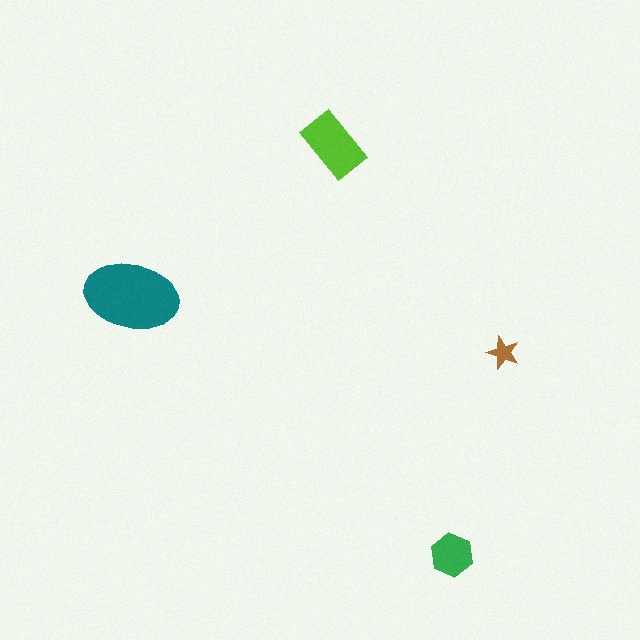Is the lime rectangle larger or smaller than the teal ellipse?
Smaller.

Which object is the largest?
The teal ellipse.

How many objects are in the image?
There are 4 objects in the image.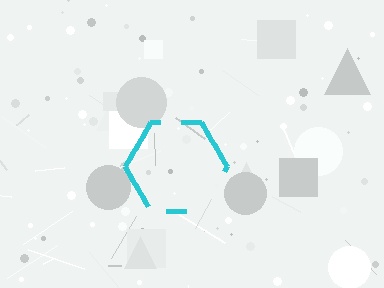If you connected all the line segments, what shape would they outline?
They would outline a hexagon.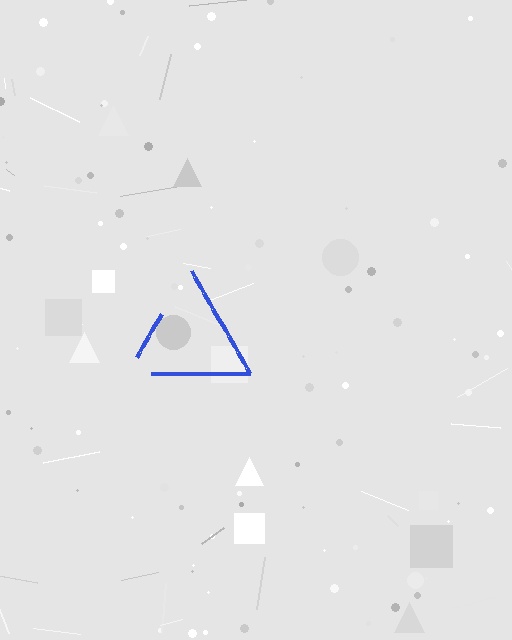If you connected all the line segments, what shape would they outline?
They would outline a triangle.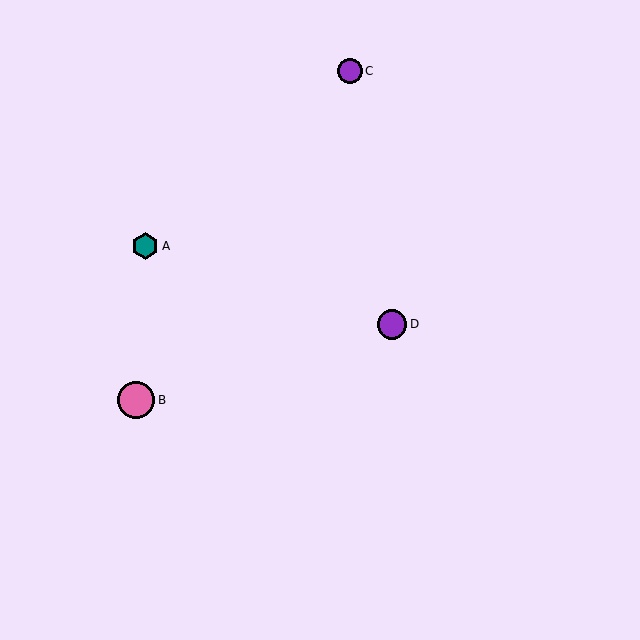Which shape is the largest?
The pink circle (labeled B) is the largest.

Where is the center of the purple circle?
The center of the purple circle is at (392, 324).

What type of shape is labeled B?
Shape B is a pink circle.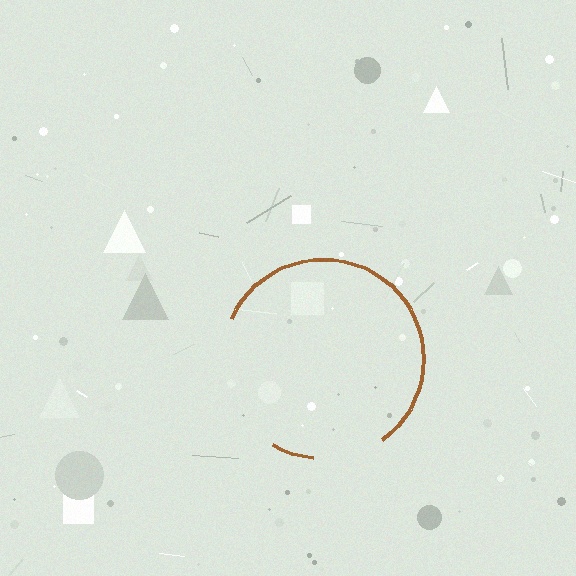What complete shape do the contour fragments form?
The contour fragments form a circle.